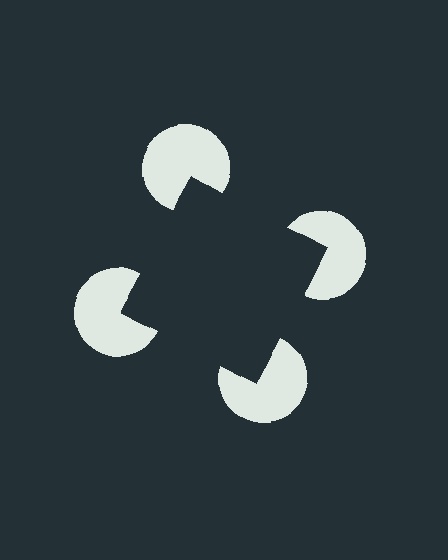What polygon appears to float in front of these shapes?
An illusory square — its edges are inferred from the aligned wedge cuts in the pac-man discs, not physically drawn.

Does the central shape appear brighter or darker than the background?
It typically appears slightly darker than the background, even though no actual brightness change is drawn.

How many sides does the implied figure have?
4 sides.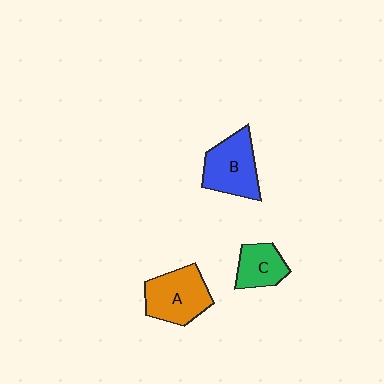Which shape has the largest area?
Shape A (orange).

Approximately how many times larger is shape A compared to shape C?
Approximately 1.5 times.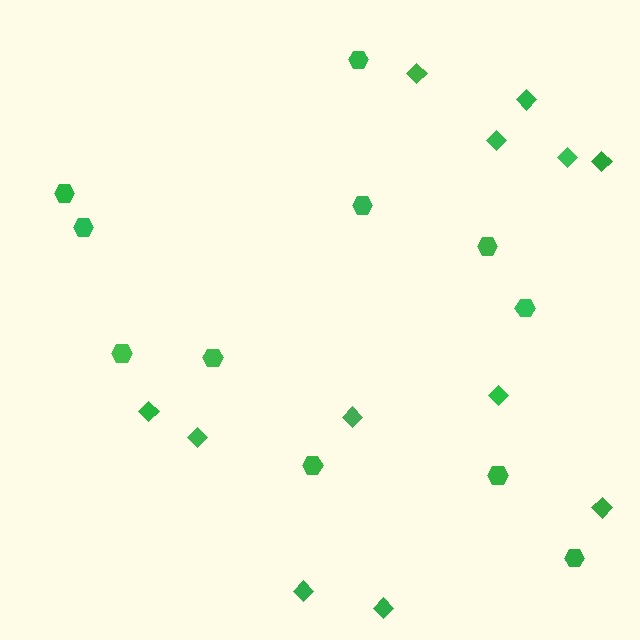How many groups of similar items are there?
There are 2 groups: one group of diamonds (12) and one group of hexagons (11).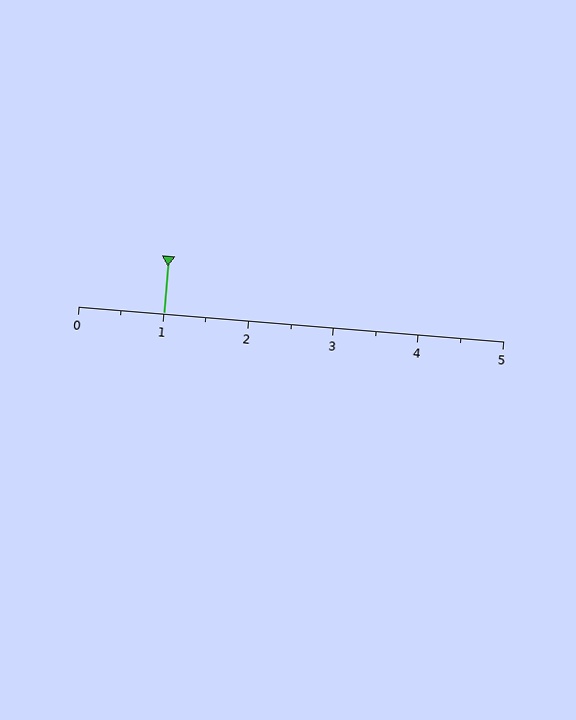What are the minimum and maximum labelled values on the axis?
The axis runs from 0 to 5.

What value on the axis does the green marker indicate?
The marker indicates approximately 1.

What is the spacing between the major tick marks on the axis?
The major ticks are spaced 1 apart.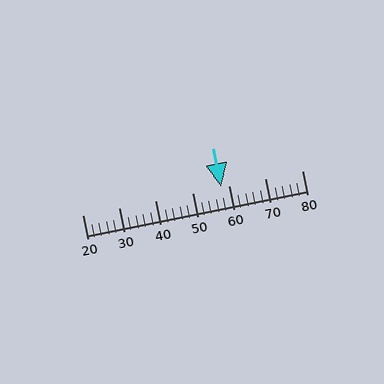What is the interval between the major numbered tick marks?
The major tick marks are spaced 10 units apart.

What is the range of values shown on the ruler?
The ruler shows values from 20 to 80.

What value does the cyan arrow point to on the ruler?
The cyan arrow points to approximately 58.